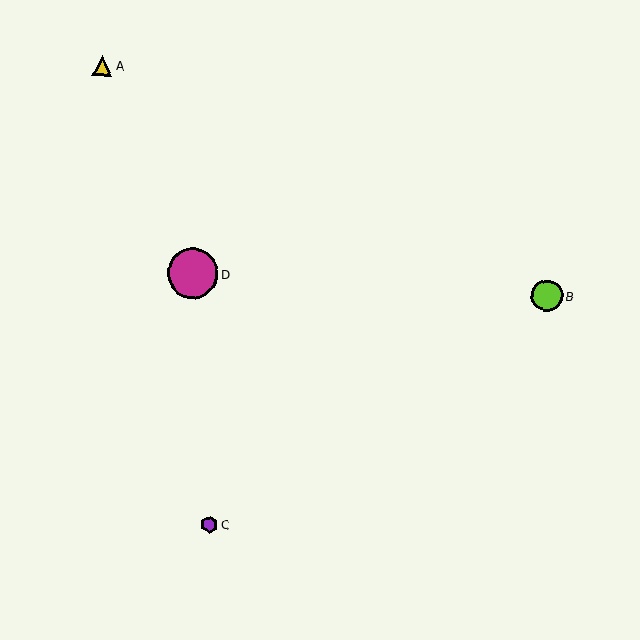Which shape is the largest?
The magenta circle (labeled D) is the largest.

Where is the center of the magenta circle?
The center of the magenta circle is at (193, 274).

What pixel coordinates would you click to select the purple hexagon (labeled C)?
Click at (209, 524) to select the purple hexagon C.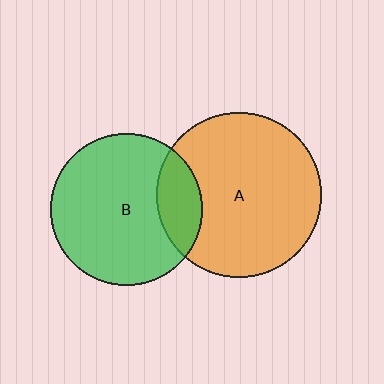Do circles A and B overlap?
Yes.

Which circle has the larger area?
Circle A (orange).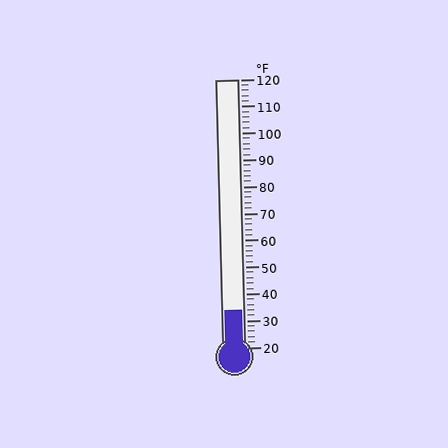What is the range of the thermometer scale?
The thermometer scale ranges from 20°F to 120°F.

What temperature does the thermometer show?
The thermometer shows approximately 34°F.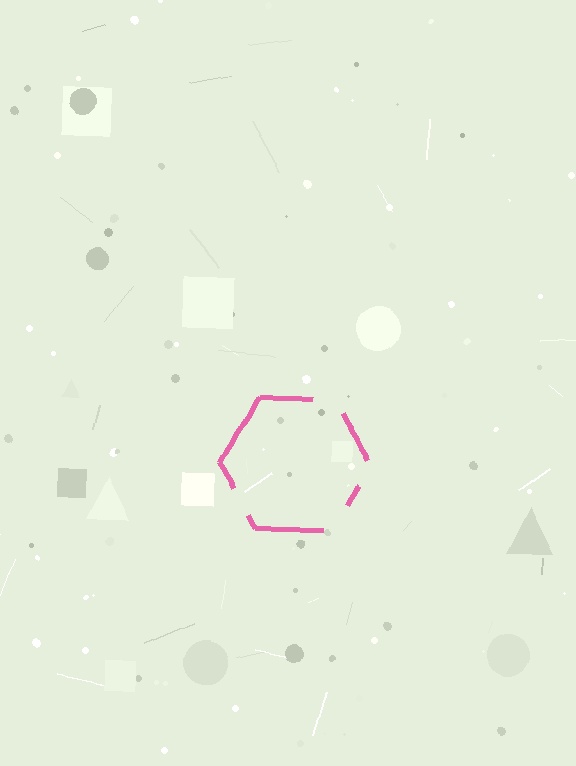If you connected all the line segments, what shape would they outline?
They would outline a hexagon.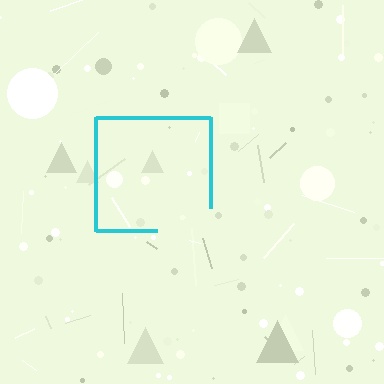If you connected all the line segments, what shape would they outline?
They would outline a square.